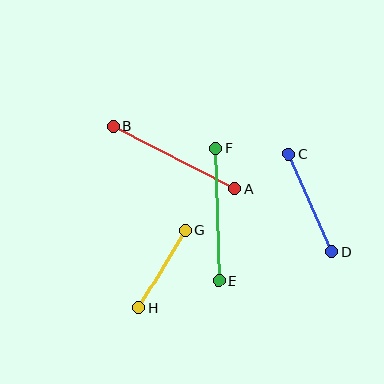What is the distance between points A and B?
The distance is approximately 137 pixels.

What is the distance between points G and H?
The distance is approximately 90 pixels.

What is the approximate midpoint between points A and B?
The midpoint is at approximately (174, 158) pixels.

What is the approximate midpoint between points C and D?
The midpoint is at approximately (310, 203) pixels.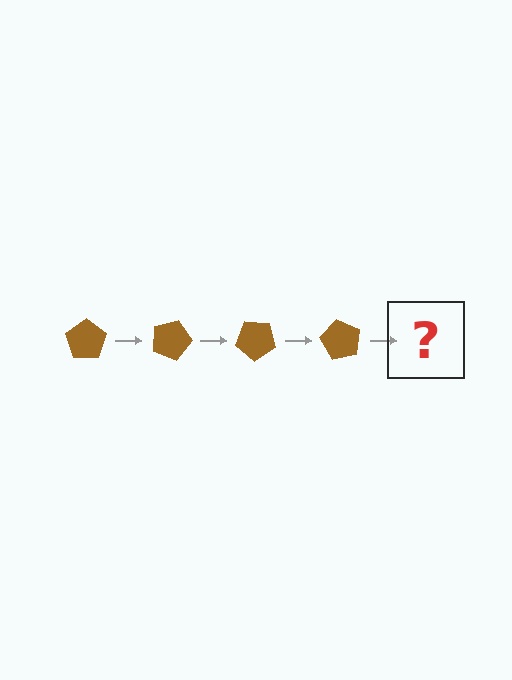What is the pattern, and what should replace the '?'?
The pattern is that the pentagon rotates 20 degrees each step. The '?' should be a brown pentagon rotated 80 degrees.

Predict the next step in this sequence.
The next step is a brown pentagon rotated 80 degrees.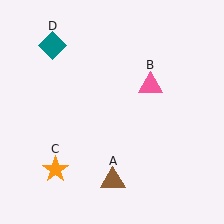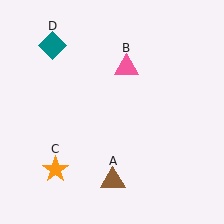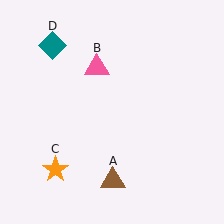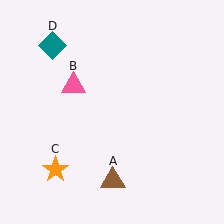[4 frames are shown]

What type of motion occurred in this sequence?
The pink triangle (object B) rotated counterclockwise around the center of the scene.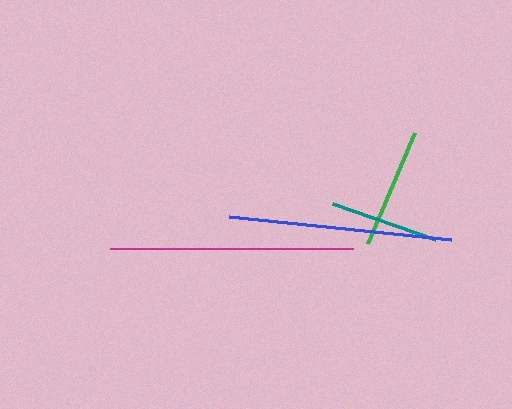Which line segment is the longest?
The magenta line is the longest at approximately 244 pixels.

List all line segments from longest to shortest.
From longest to shortest: magenta, blue, green, teal.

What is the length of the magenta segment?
The magenta segment is approximately 244 pixels long.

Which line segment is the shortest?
The teal line is the shortest at approximately 109 pixels.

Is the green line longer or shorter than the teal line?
The green line is longer than the teal line.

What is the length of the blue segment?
The blue segment is approximately 223 pixels long.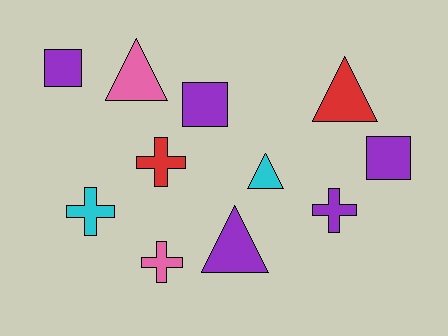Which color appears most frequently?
Purple, with 5 objects.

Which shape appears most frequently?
Cross, with 4 objects.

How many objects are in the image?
There are 11 objects.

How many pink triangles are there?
There is 1 pink triangle.